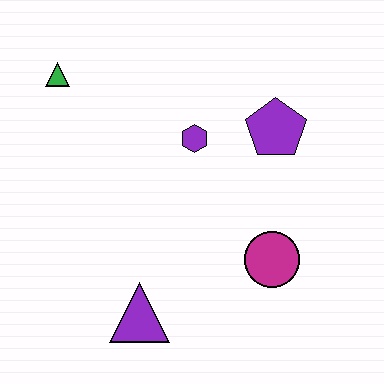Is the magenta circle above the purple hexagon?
No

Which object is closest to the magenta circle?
The purple pentagon is closest to the magenta circle.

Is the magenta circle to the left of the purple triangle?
No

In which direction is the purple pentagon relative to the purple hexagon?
The purple pentagon is to the right of the purple hexagon.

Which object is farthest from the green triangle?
The magenta circle is farthest from the green triangle.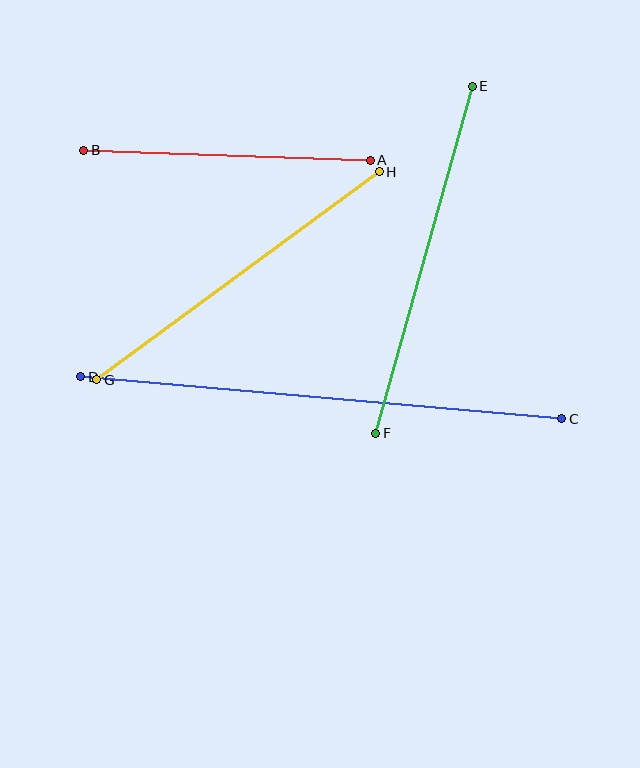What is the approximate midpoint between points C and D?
The midpoint is at approximately (321, 398) pixels.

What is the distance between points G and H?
The distance is approximately 351 pixels.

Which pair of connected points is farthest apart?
Points C and D are farthest apart.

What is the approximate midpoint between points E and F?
The midpoint is at approximately (424, 260) pixels.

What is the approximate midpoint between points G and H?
The midpoint is at approximately (238, 276) pixels.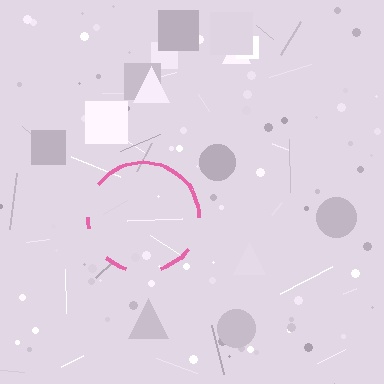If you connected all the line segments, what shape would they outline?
They would outline a circle.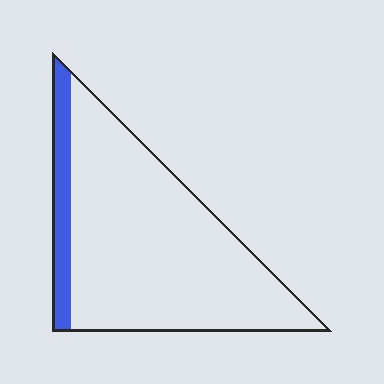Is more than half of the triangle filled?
No.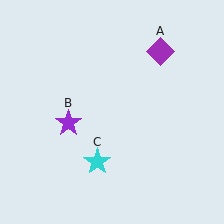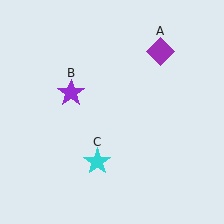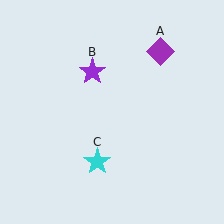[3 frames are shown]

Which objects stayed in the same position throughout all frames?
Purple diamond (object A) and cyan star (object C) remained stationary.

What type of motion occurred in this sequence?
The purple star (object B) rotated clockwise around the center of the scene.